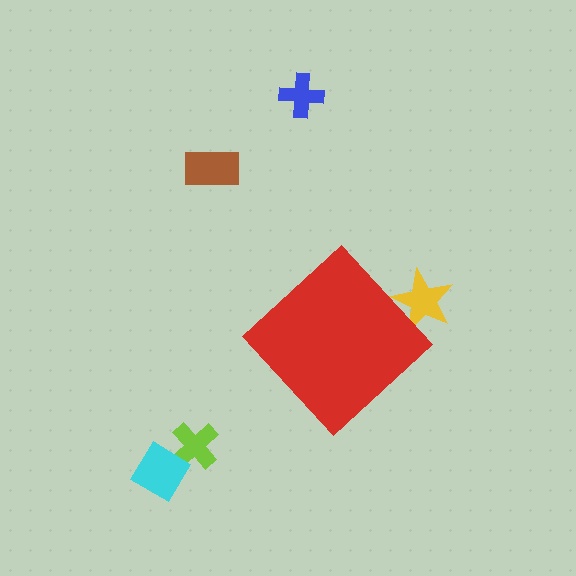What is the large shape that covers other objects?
A red diamond.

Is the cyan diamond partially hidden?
No, the cyan diamond is fully visible.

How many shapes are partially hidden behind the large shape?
1 shape is partially hidden.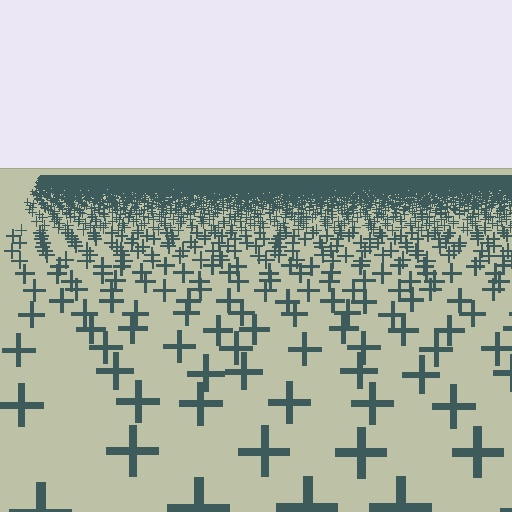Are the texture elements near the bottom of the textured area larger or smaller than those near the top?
Larger. Near the bottom, elements are closer to the viewer and appear at a bigger on-screen size.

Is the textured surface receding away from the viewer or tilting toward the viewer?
The surface is receding away from the viewer. Texture elements get smaller and denser toward the top.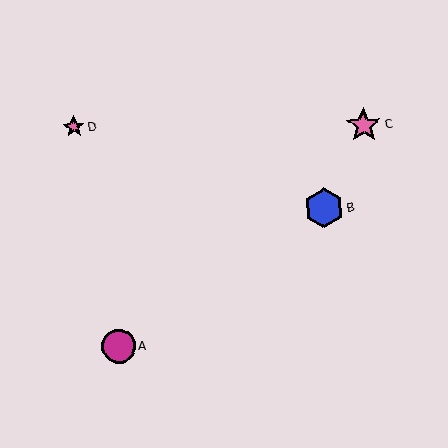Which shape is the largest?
The blue hexagon (labeled B) is the largest.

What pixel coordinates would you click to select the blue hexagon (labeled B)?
Click at (324, 208) to select the blue hexagon B.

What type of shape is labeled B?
Shape B is a blue hexagon.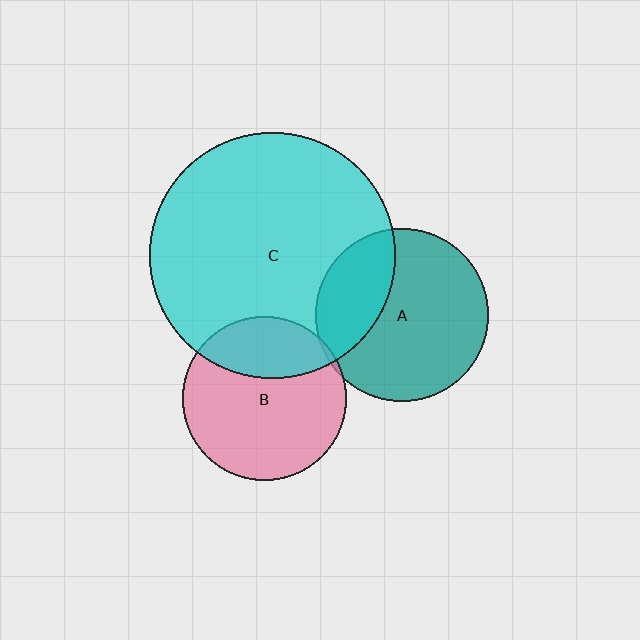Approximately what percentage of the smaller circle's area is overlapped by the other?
Approximately 30%.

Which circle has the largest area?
Circle C (cyan).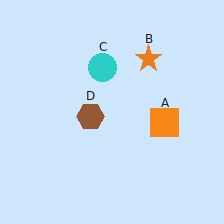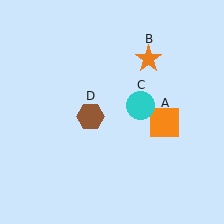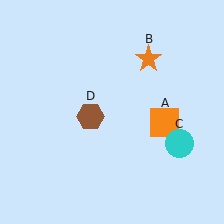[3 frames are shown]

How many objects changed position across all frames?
1 object changed position: cyan circle (object C).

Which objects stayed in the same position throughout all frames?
Orange square (object A) and orange star (object B) and brown hexagon (object D) remained stationary.